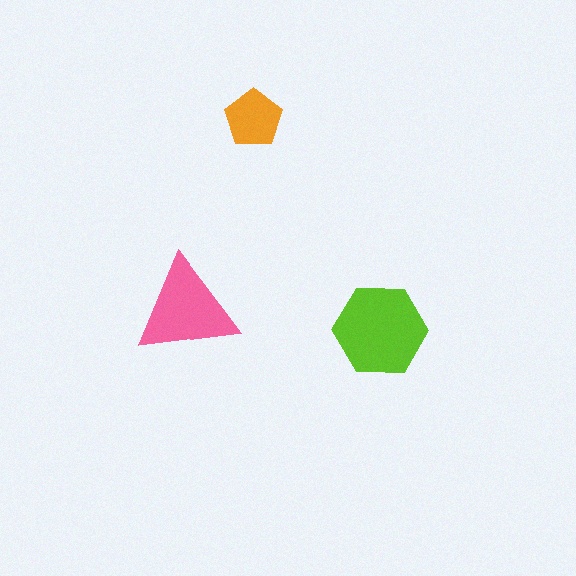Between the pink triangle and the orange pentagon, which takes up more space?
The pink triangle.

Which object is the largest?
The lime hexagon.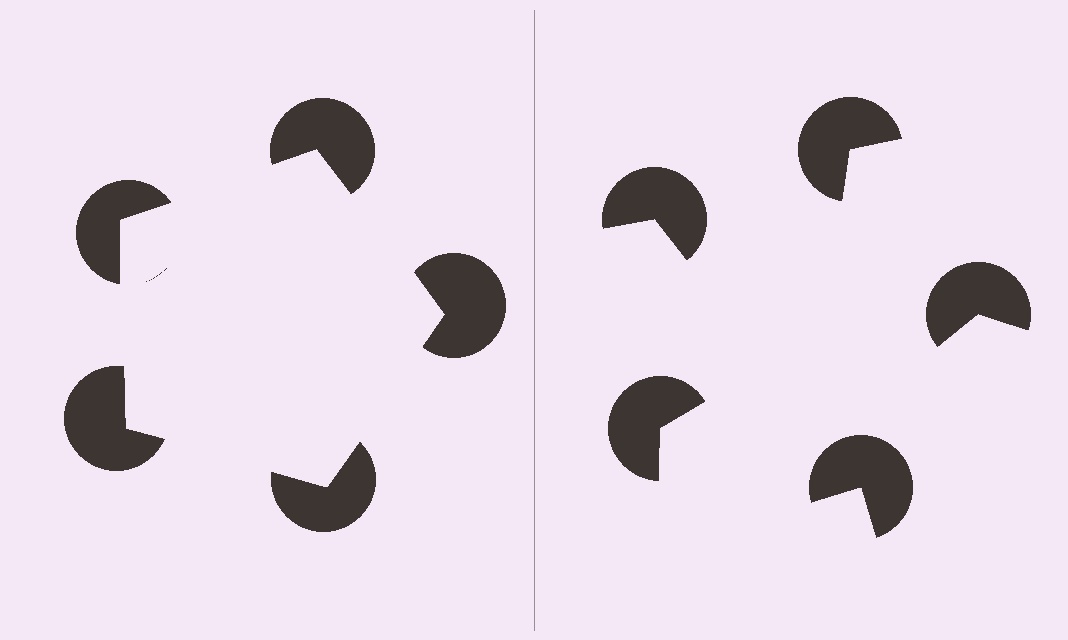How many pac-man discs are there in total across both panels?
10 — 5 on each side.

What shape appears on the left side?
An illusory pentagon.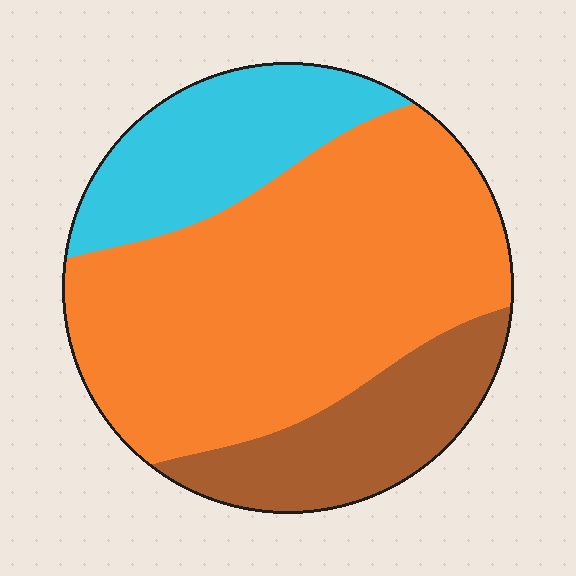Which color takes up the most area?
Orange, at roughly 60%.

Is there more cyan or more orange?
Orange.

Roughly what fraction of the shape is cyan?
Cyan takes up less than a quarter of the shape.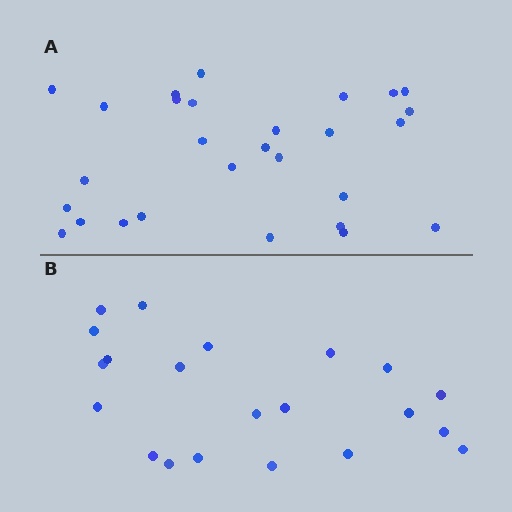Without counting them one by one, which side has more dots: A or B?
Region A (the top region) has more dots.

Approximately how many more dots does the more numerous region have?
Region A has roughly 8 or so more dots than region B.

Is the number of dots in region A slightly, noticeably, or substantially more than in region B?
Region A has noticeably more, but not dramatically so. The ratio is roughly 1.3 to 1.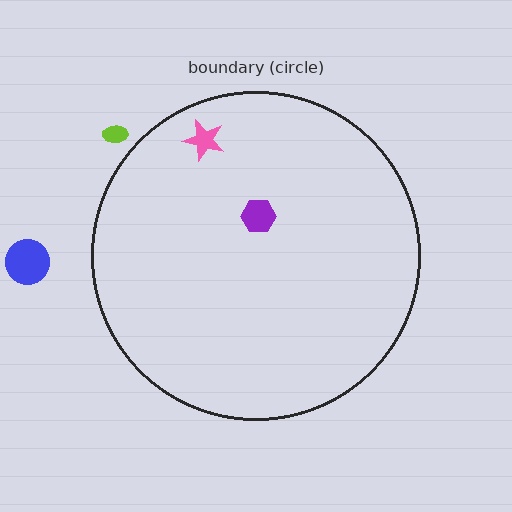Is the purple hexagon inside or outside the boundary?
Inside.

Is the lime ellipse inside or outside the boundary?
Outside.